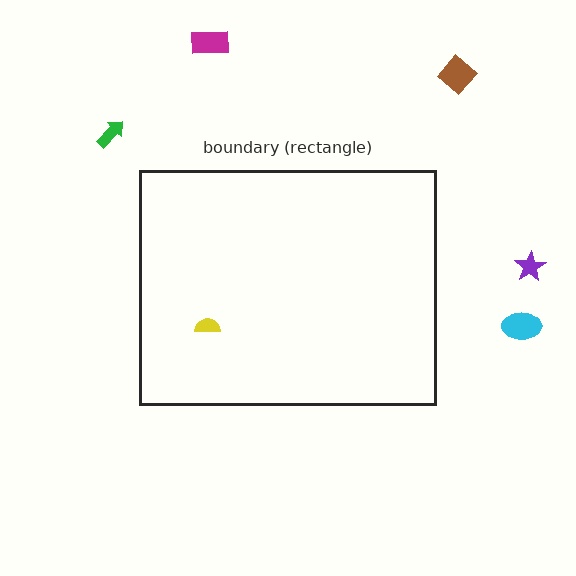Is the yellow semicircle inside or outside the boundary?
Inside.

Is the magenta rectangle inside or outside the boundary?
Outside.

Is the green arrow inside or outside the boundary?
Outside.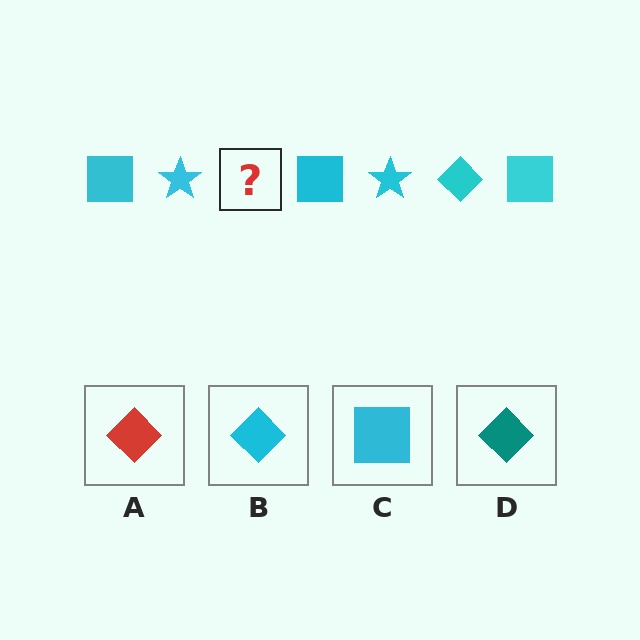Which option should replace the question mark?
Option B.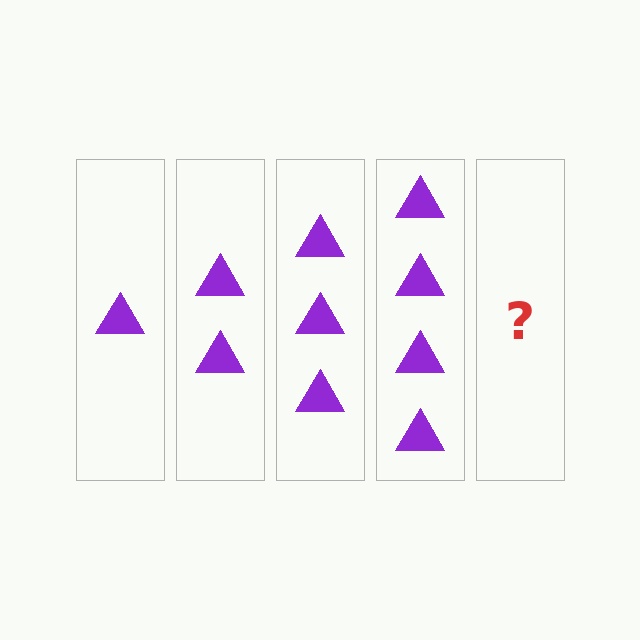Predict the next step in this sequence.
The next step is 5 triangles.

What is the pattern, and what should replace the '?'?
The pattern is that each step adds one more triangle. The '?' should be 5 triangles.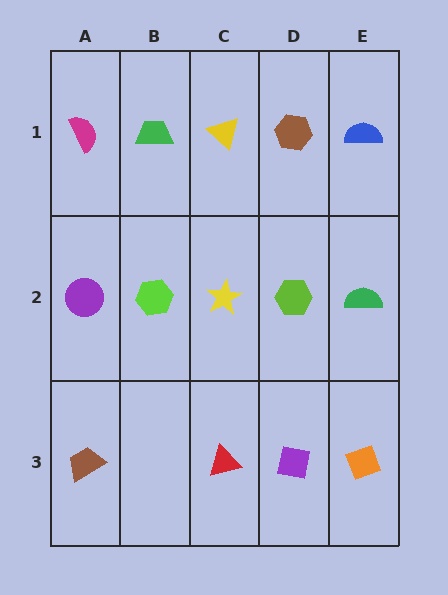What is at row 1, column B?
A green trapezoid.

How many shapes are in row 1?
5 shapes.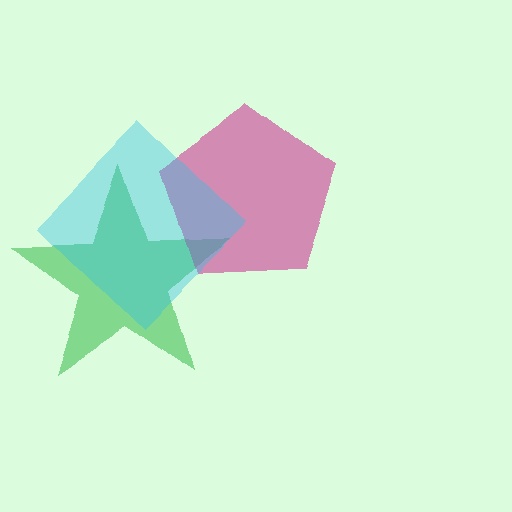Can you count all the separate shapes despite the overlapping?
Yes, there are 3 separate shapes.